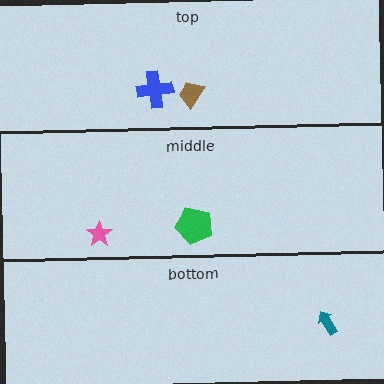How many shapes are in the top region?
2.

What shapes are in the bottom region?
The teal arrow.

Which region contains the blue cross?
The top region.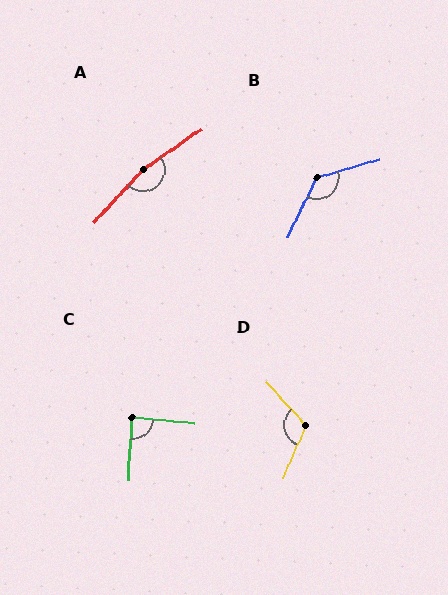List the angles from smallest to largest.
C (87°), D (114°), B (132°), A (168°).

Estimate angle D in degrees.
Approximately 114 degrees.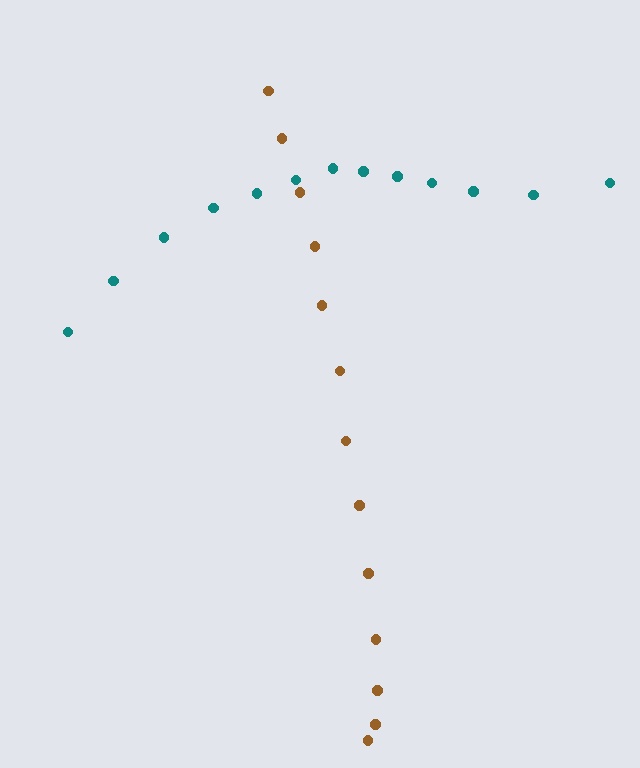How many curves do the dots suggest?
There are 2 distinct paths.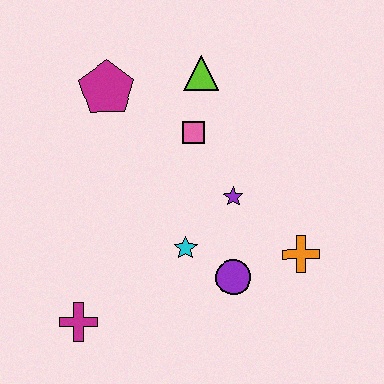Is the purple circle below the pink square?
Yes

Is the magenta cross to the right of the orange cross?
No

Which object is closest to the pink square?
The lime triangle is closest to the pink square.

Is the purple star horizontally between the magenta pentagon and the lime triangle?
No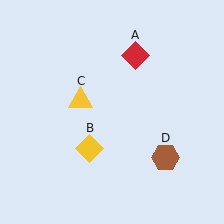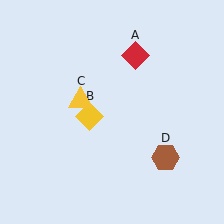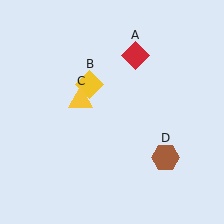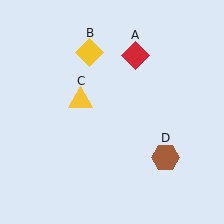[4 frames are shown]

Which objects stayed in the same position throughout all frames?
Red diamond (object A) and yellow triangle (object C) and brown hexagon (object D) remained stationary.